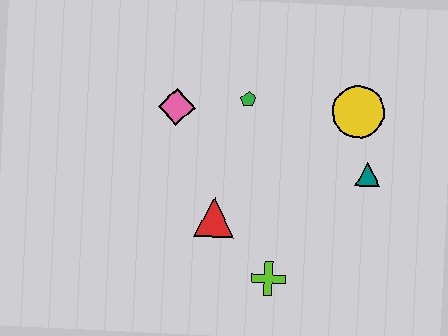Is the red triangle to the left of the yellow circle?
Yes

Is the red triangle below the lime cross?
No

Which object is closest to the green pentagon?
The pink diamond is closest to the green pentagon.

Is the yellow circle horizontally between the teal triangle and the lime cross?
Yes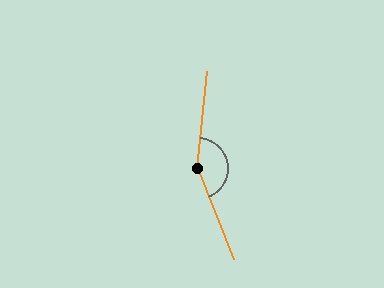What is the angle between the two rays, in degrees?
Approximately 151 degrees.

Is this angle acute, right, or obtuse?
It is obtuse.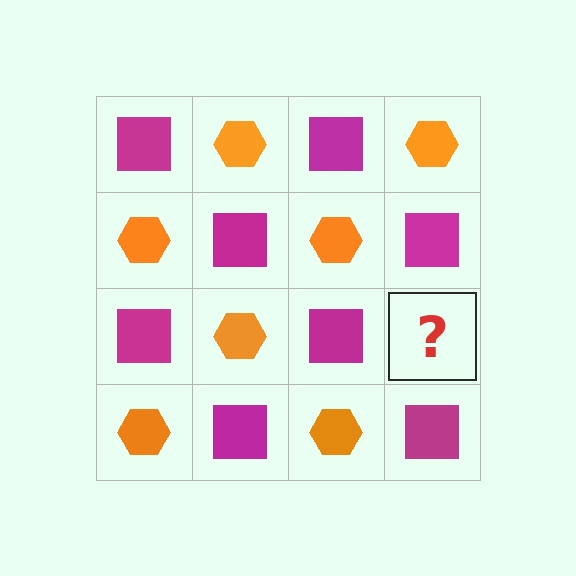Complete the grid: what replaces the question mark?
The question mark should be replaced with an orange hexagon.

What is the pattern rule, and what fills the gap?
The rule is that it alternates magenta square and orange hexagon in a checkerboard pattern. The gap should be filled with an orange hexagon.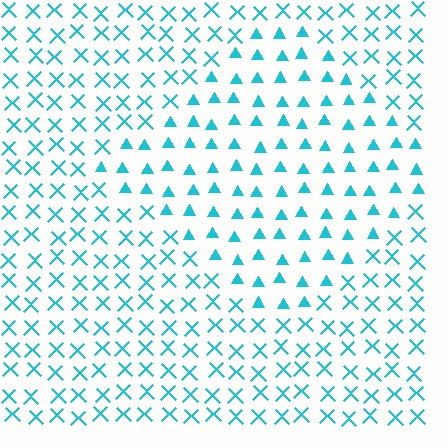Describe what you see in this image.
The image is filled with small cyan elements arranged in a uniform grid. A diamond-shaped region contains triangles, while the surrounding area contains X marks. The boundary is defined purely by the change in element shape.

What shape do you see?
I see a diamond.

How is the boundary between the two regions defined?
The boundary is defined by a change in element shape: triangles inside vs. X marks outside. All elements share the same color and spacing.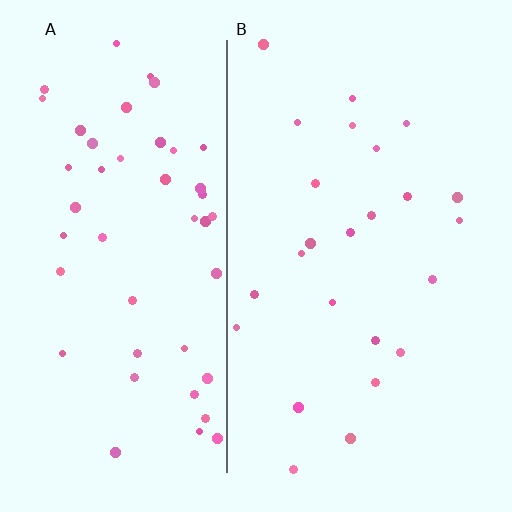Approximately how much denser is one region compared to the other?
Approximately 2.0× — region A over region B.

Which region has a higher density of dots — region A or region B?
A (the left).